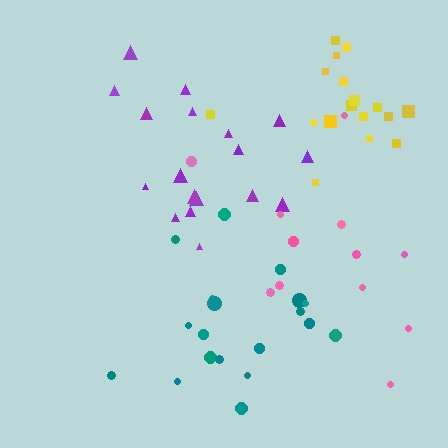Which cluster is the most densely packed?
Yellow.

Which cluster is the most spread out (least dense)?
Pink.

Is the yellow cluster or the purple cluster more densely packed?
Yellow.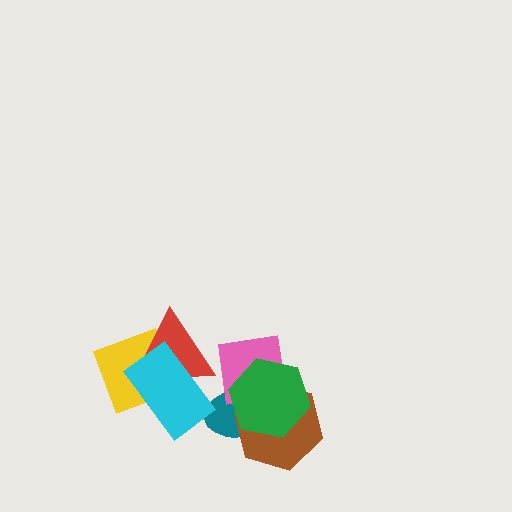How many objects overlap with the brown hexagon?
3 objects overlap with the brown hexagon.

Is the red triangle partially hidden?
Yes, it is partially covered by another shape.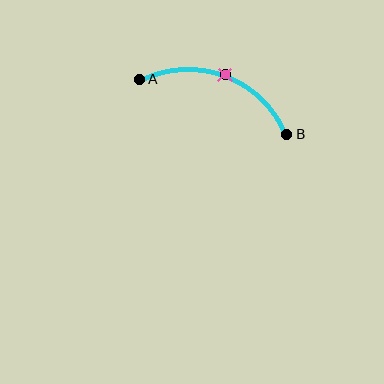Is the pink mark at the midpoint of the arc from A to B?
Yes. The pink mark lies on the arc at equal arc-length from both A and B — it is the arc midpoint.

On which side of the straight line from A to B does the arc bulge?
The arc bulges above the straight line connecting A and B.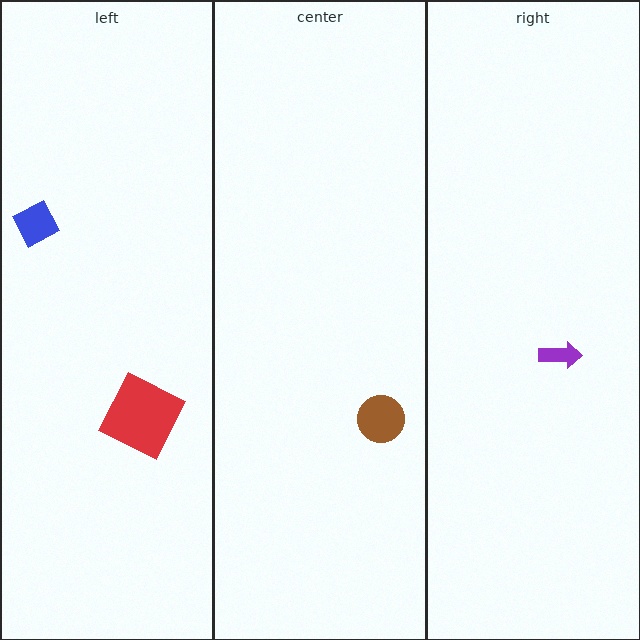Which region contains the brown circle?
The center region.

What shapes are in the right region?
The purple arrow.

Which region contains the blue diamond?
The left region.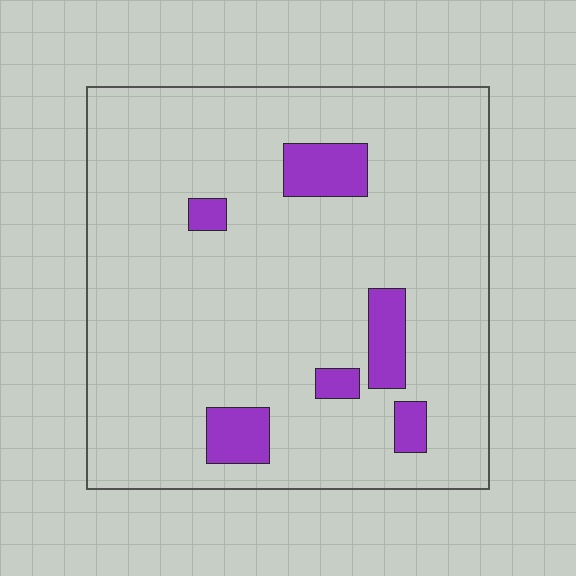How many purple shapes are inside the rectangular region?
6.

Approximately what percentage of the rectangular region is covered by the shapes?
Approximately 10%.